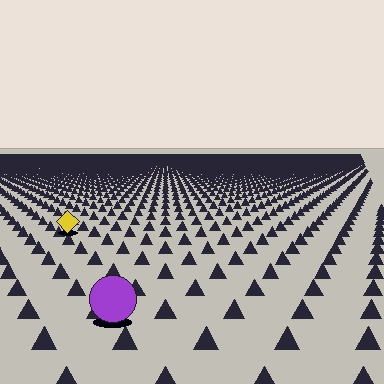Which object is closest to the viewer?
The purple circle is closest. The texture marks near it are larger and more spread out.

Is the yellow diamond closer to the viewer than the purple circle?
No. The purple circle is closer — you can tell from the texture gradient: the ground texture is coarser near it.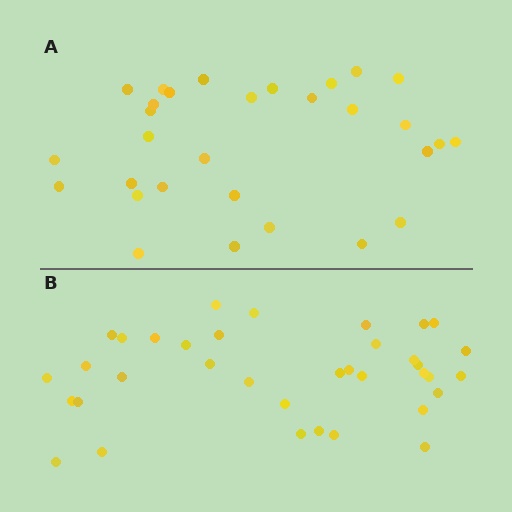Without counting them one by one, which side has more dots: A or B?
Region B (the bottom region) has more dots.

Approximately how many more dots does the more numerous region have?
Region B has about 6 more dots than region A.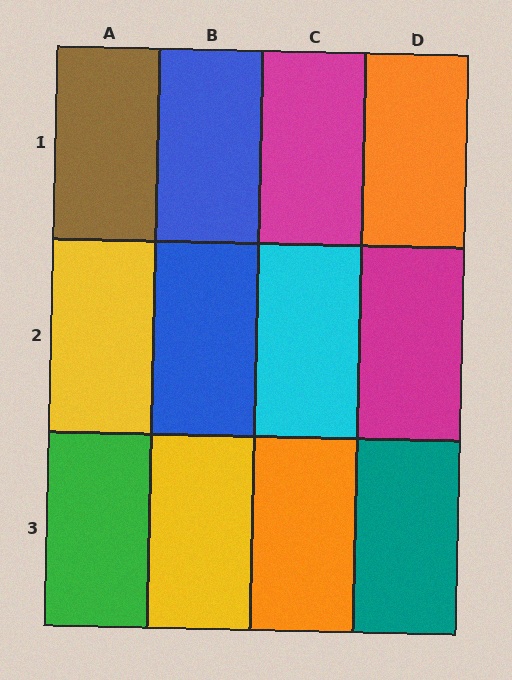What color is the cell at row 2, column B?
Blue.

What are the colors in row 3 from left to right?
Green, yellow, orange, teal.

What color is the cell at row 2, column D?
Magenta.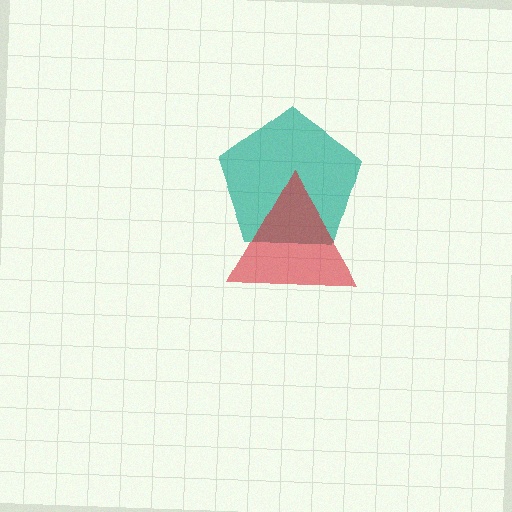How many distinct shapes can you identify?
There are 2 distinct shapes: a teal pentagon, a red triangle.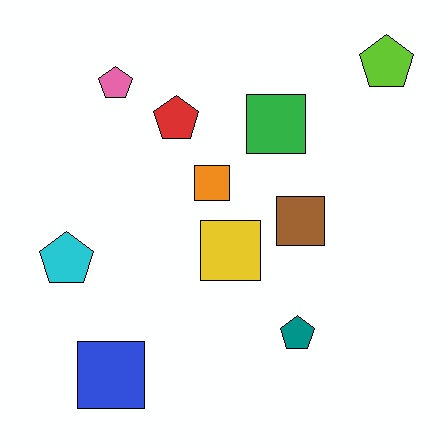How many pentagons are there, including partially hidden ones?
There are 5 pentagons.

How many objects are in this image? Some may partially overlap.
There are 10 objects.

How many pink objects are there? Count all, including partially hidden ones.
There is 1 pink object.